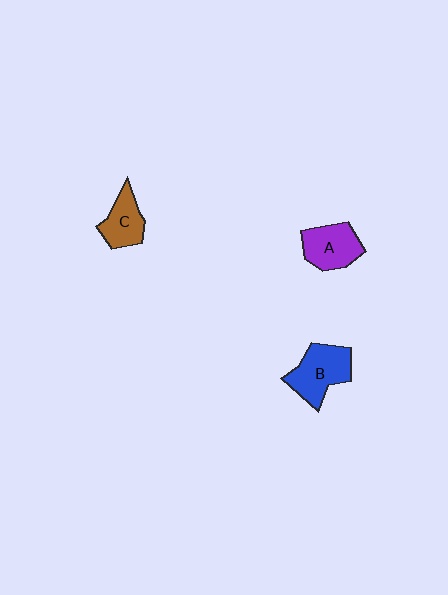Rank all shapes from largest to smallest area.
From largest to smallest: B (blue), A (purple), C (brown).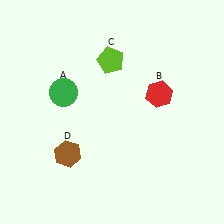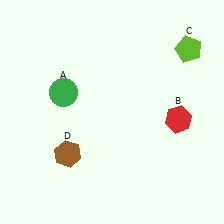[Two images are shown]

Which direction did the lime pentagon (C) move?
The lime pentagon (C) moved right.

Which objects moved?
The objects that moved are: the red hexagon (B), the lime pentagon (C).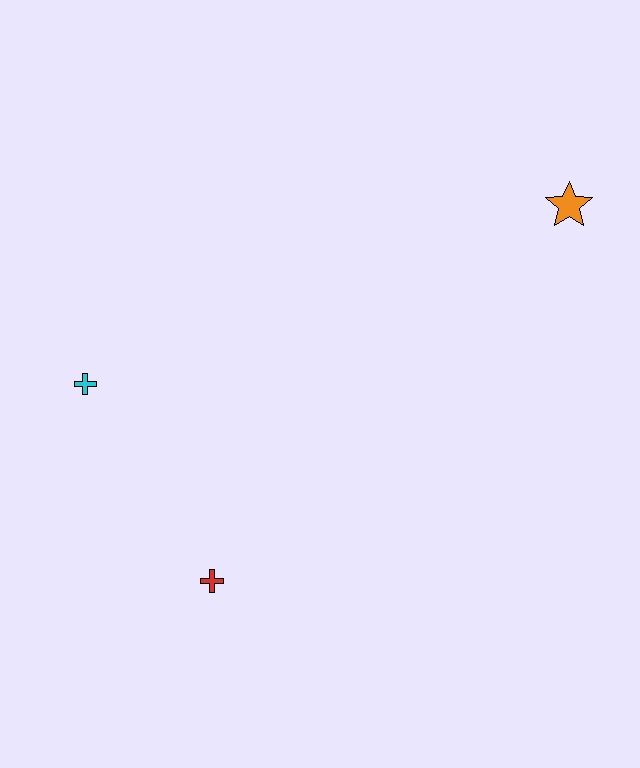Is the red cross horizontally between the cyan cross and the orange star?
Yes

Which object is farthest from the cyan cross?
The orange star is farthest from the cyan cross.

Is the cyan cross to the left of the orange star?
Yes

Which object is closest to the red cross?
The cyan cross is closest to the red cross.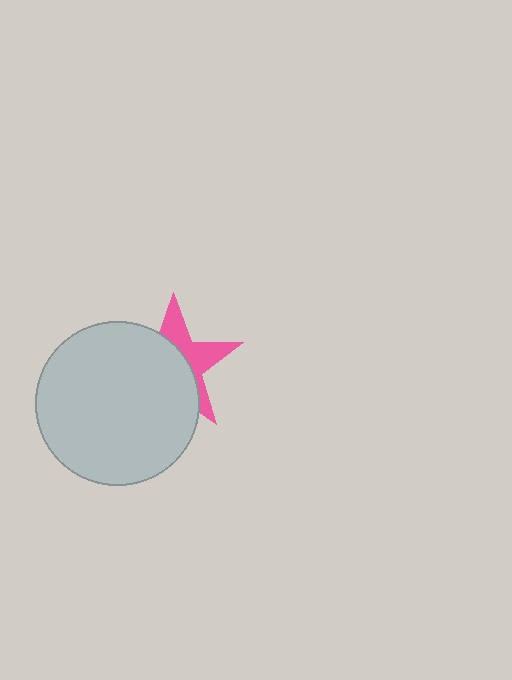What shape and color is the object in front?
The object in front is a light gray circle.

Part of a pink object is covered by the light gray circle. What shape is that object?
It is a star.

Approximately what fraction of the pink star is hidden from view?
Roughly 61% of the pink star is hidden behind the light gray circle.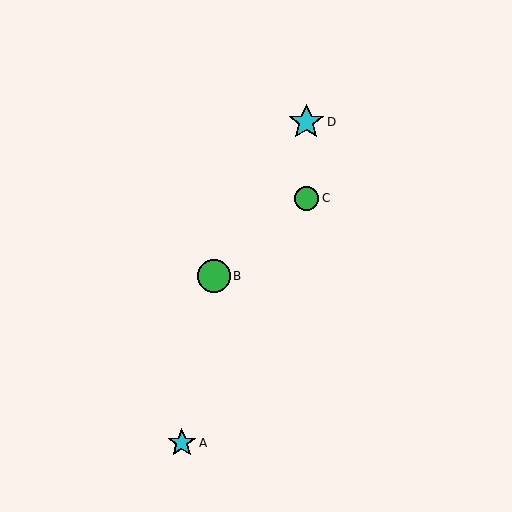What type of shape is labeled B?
Shape B is a green circle.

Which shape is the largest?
The cyan star (labeled D) is the largest.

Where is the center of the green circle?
The center of the green circle is at (214, 276).